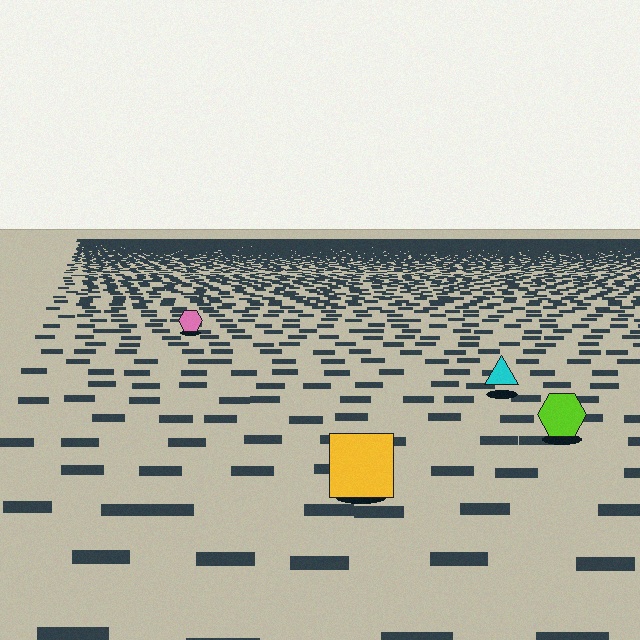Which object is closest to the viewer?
The yellow square is closest. The texture marks near it are larger and more spread out.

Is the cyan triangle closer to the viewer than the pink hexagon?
Yes. The cyan triangle is closer — you can tell from the texture gradient: the ground texture is coarser near it.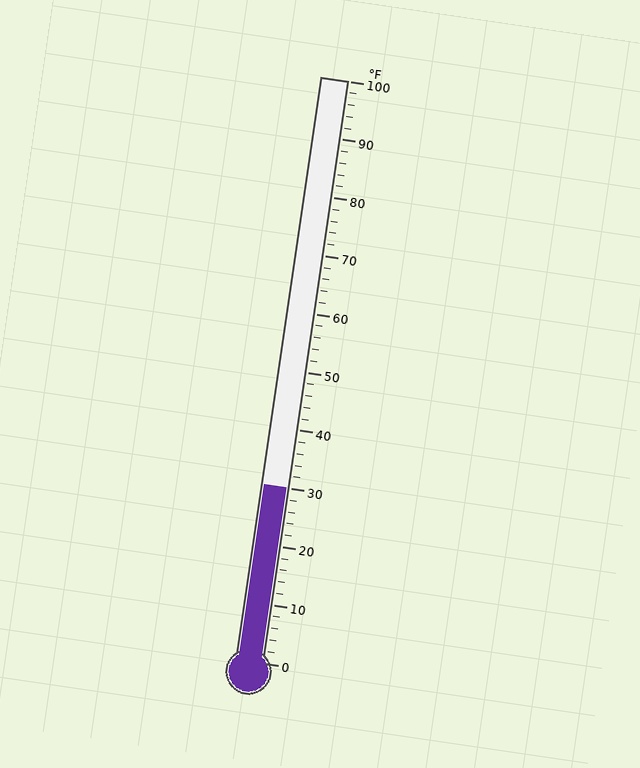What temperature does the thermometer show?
The thermometer shows approximately 30°F.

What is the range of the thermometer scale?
The thermometer scale ranges from 0°F to 100°F.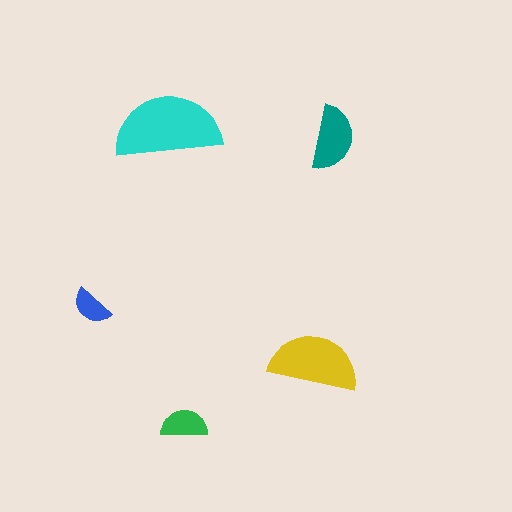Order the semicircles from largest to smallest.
the cyan one, the yellow one, the teal one, the green one, the blue one.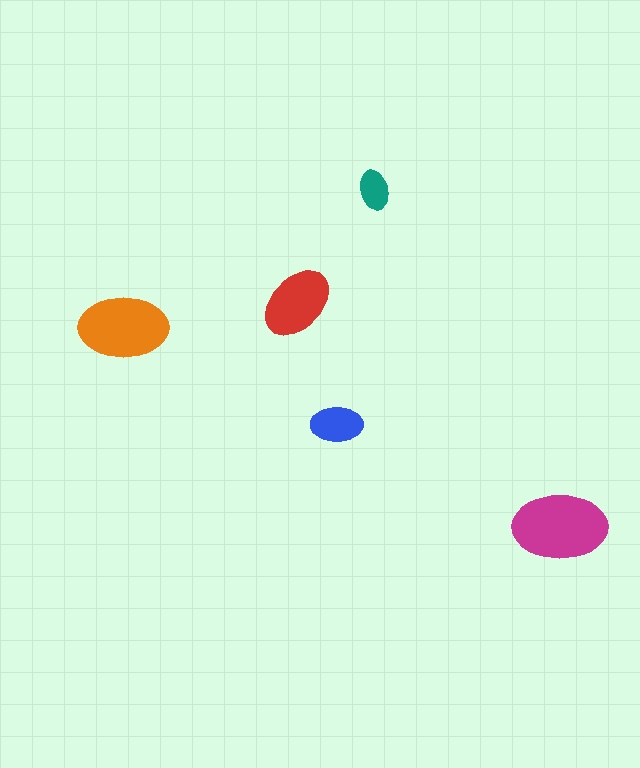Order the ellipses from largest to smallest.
the magenta one, the orange one, the red one, the blue one, the teal one.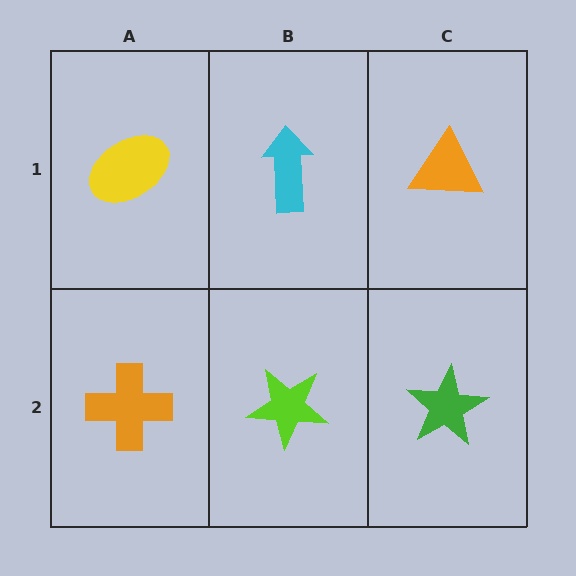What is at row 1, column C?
An orange triangle.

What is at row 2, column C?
A green star.